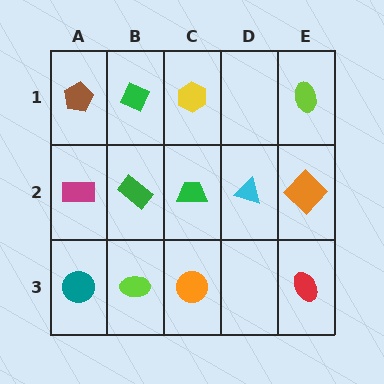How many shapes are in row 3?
4 shapes.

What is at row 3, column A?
A teal circle.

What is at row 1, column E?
A lime ellipse.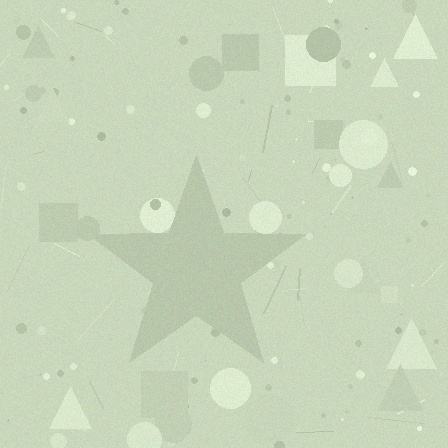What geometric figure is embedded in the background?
A star is embedded in the background.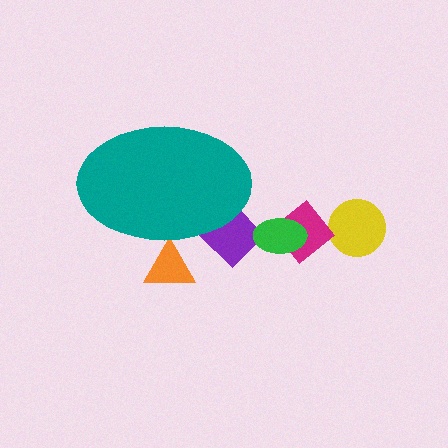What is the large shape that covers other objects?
A teal ellipse.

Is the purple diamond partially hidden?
Yes, the purple diamond is partially hidden behind the teal ellipse.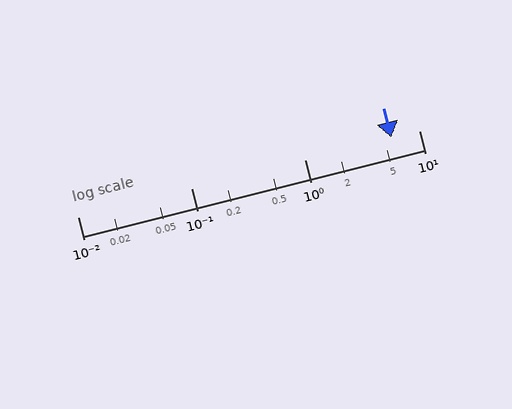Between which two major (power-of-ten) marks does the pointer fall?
The pointer is between 1 and 10.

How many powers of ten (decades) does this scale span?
The scale spans 3 decades, from 0.01 to 10.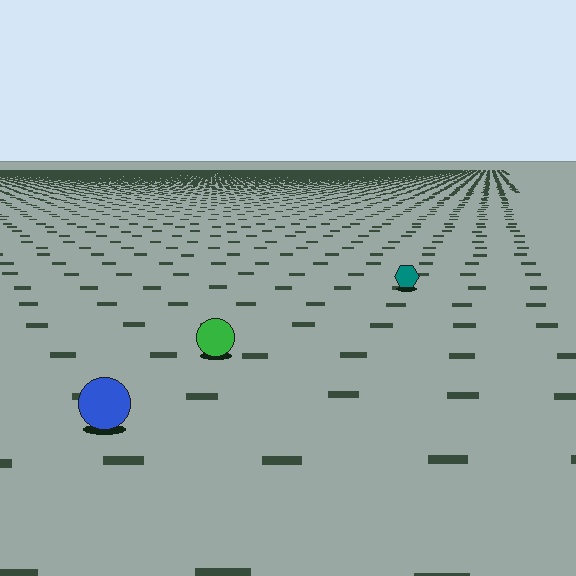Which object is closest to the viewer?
The blue circle is closest. The texture marks near it are larger and more spread out.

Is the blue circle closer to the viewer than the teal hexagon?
Yes. The blue circle is closer — you can tell from the texture gradient: the ground texture is coarser near it.